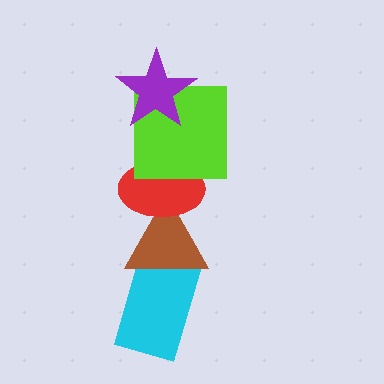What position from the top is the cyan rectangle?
The cyan rectangle is 5th from the top.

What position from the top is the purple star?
The purple star is 1st from the top.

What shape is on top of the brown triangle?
The red ellipse is on top of the brown triangle.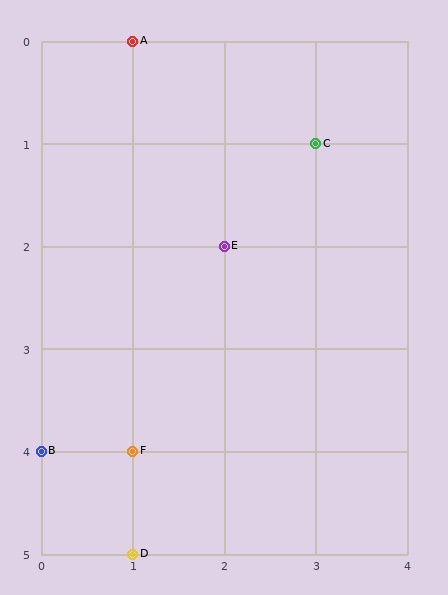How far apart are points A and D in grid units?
Points A and D are 5 rows apart.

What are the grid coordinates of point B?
Point B is at grid coordinates (0, 4).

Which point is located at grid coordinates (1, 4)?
Point F is at (1, 4).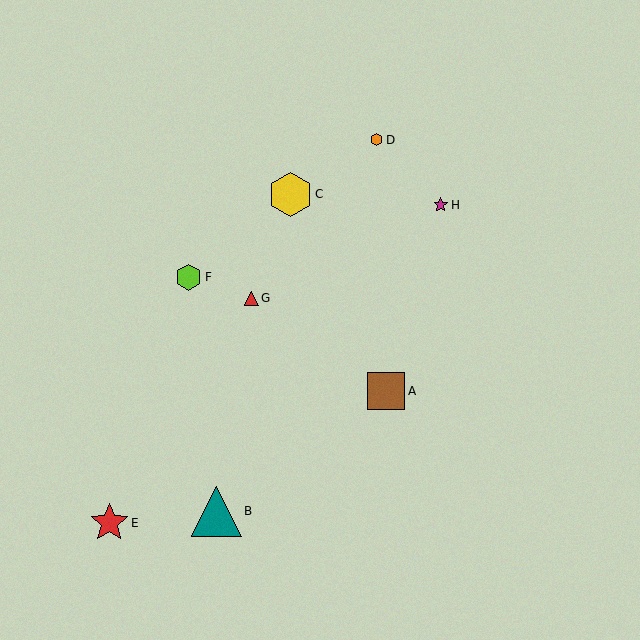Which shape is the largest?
The teal triangle (labeled B) is the largest.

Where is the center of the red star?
The center of the red star is at (109, 523).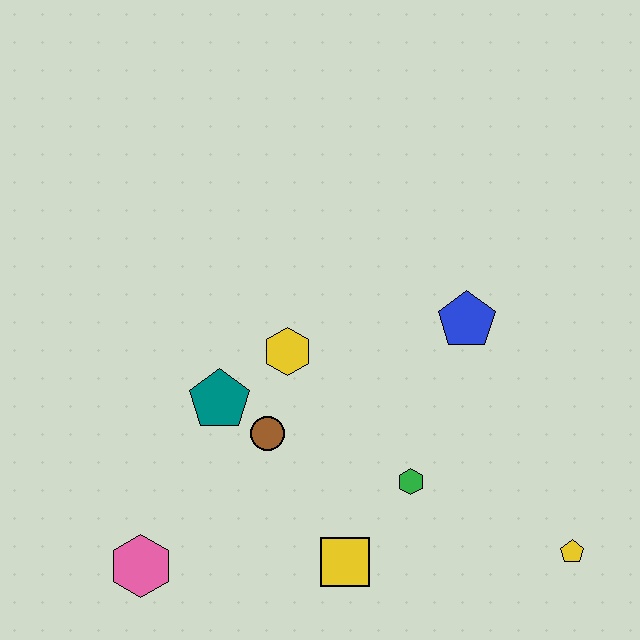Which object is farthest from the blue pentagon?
The pink hexagon is farthest from the blue pentagon.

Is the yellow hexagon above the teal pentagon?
Yes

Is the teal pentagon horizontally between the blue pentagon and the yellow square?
No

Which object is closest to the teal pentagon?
The brown circle is closest to the teal pentagon.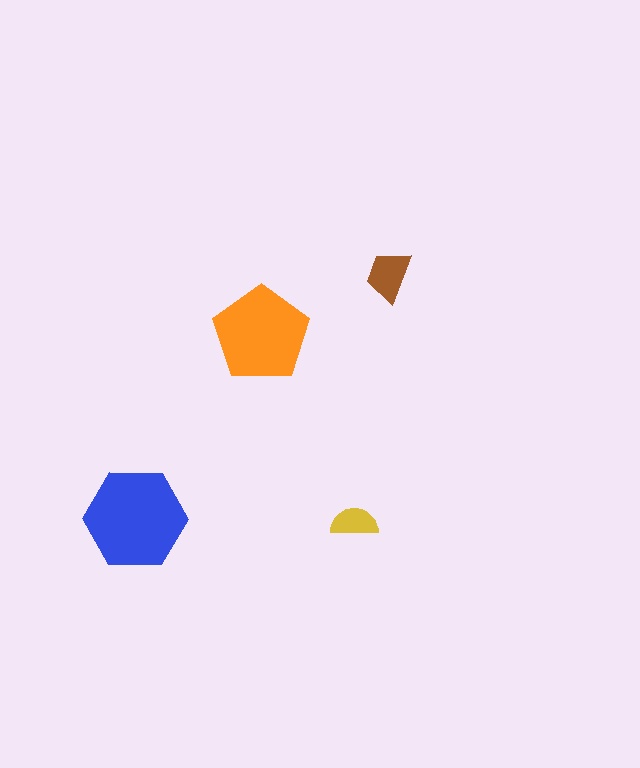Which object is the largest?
The blue hexagon.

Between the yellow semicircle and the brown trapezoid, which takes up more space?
The brown trapezoid.